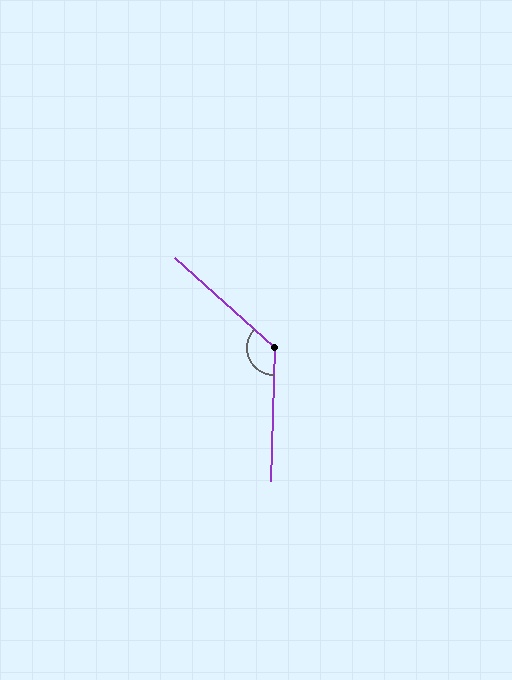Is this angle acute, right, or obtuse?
It is obtuse.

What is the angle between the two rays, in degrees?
Approximately 131 degrees.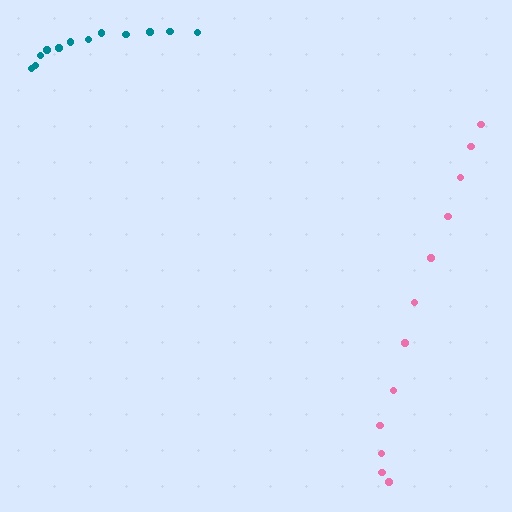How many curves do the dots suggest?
There are 2 distinct paths.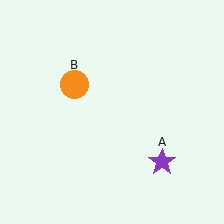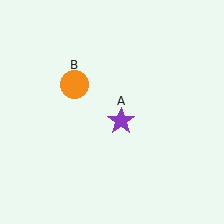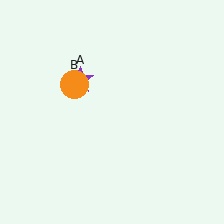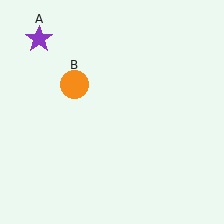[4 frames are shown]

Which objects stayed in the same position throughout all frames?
Orange circle (object B) remained stationary.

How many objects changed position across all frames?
1 object changed position: purple star (object A).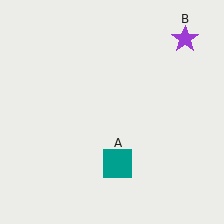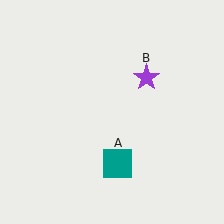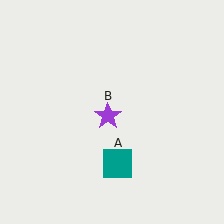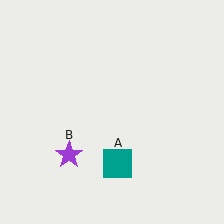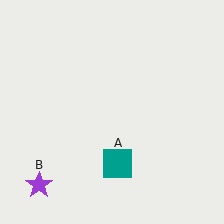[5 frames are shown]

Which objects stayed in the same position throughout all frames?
Teal square (object A) remained stationary.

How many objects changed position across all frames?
1 object changed position: purple star (object B).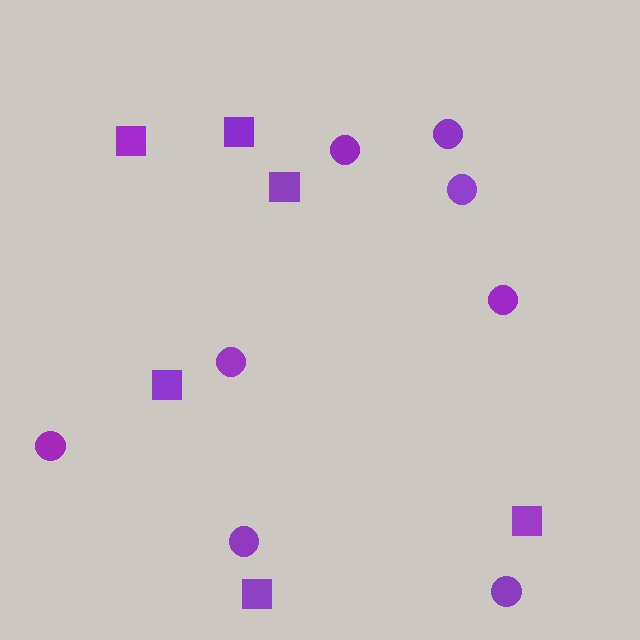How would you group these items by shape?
There are 2 groups: one group of squares (6) and one group of circles (8).